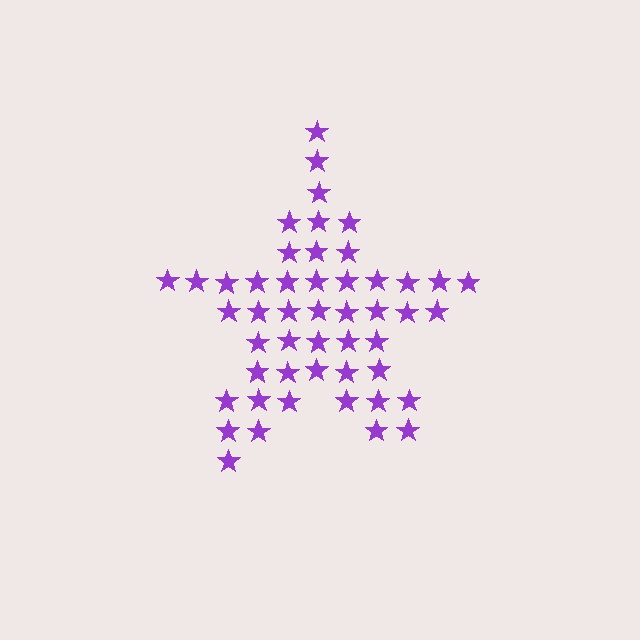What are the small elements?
The small elements are stars.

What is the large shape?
The large shape is a star.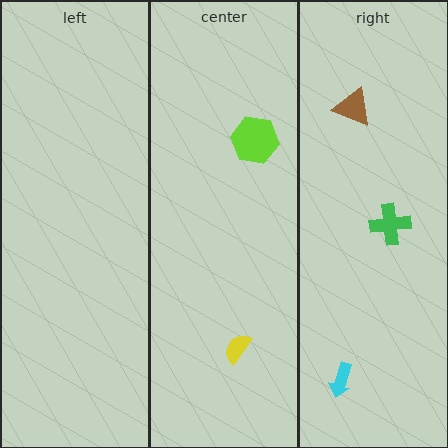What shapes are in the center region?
The yellow semicircle, the lime hexagon.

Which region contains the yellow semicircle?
The center region.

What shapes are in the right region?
The brown triangle, the green cross, the cyan arrow.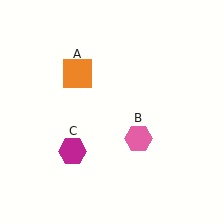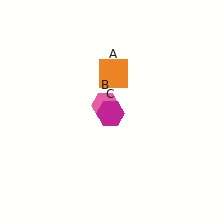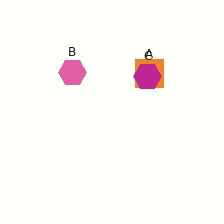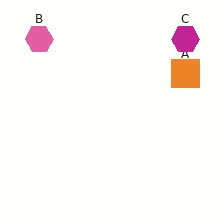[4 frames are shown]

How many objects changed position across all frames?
3 objects changed position: orange square (object A), pink hexagon (object B), magenta hexagon (object C).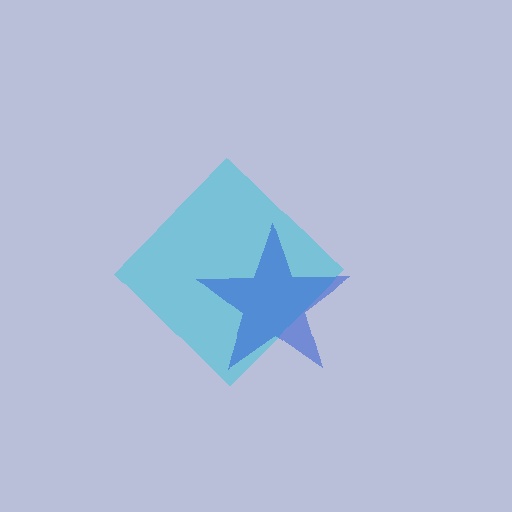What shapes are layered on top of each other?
The layered shapes are: a cyan diamond, a blue star.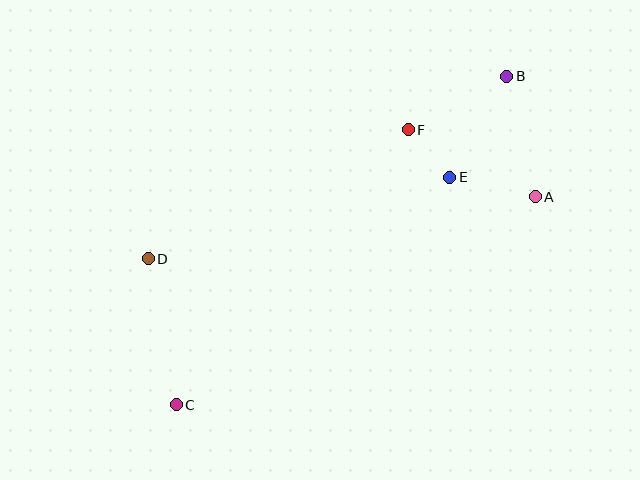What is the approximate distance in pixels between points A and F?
The distance between A and F is approximately 143 pixels.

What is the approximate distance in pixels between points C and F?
The distance between C and F is approximately 360 pixels.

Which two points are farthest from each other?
Points B and C are farthest from each other.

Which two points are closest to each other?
Points E and F are closest to each other.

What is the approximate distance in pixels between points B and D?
The distance between B and D is approximately 402 pixels.